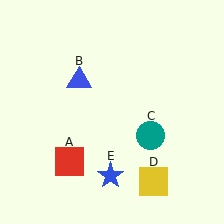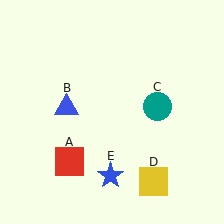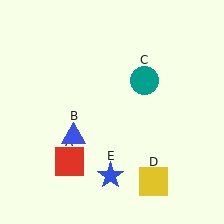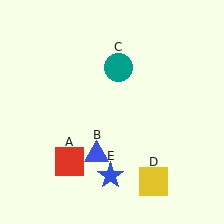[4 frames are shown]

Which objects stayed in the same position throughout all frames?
Red square (object A) and yellow square (object D) and blue star (object E) remained stationary.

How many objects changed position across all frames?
2 objects changed position: blue triangle (object B), teal circle (object C).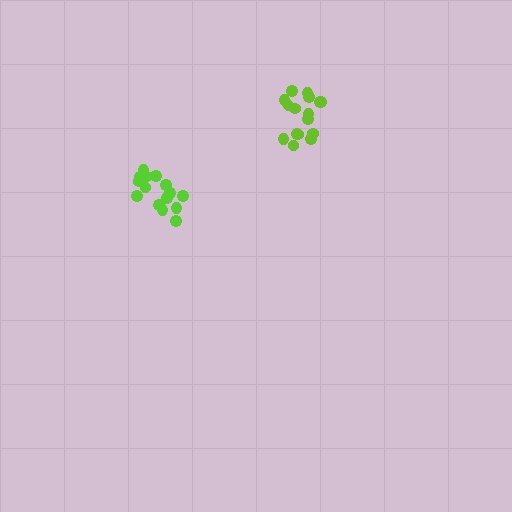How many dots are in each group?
Group 1: 16 dots, Group 2: 15 dots (31 total).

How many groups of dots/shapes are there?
There are 2 groups.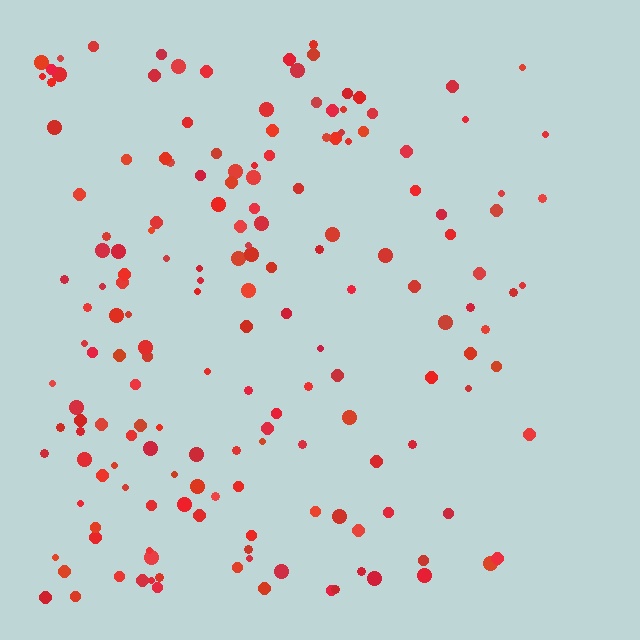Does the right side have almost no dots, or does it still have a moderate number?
Still a moderate number, just noticeably fewer than the left.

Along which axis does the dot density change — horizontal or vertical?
Horizontal.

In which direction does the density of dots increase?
From right to left, with the left side densest.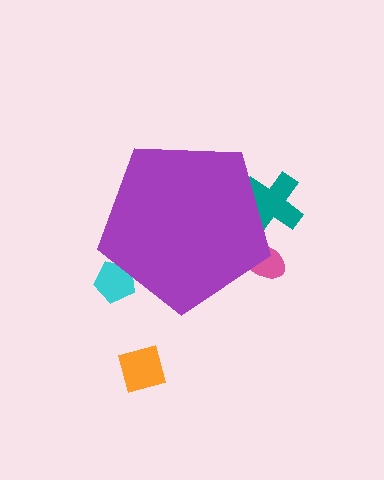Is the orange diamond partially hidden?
No, the orange diamond is fully visible.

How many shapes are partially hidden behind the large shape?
3 shapes are partially hidden.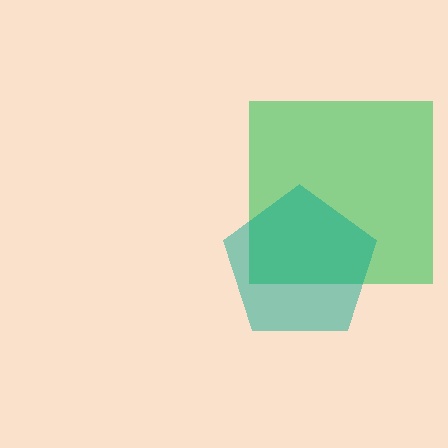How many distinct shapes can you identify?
There are 2 distinct shapes: a green square, a teal pentagon.